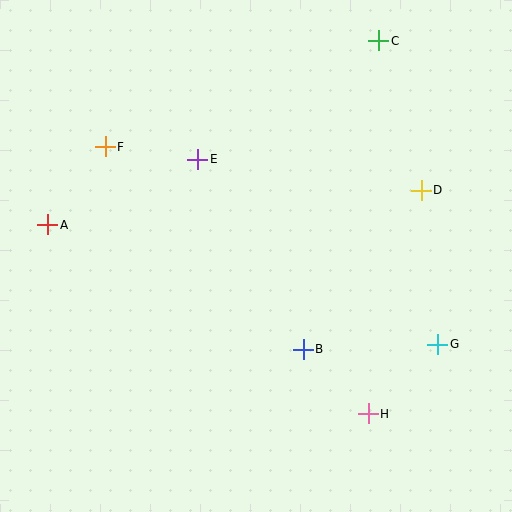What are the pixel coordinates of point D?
Point D is at (421, 190).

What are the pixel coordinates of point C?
Point C is at (379, 41).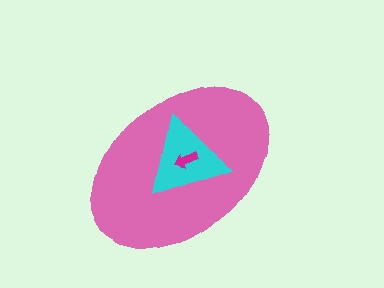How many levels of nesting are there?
3.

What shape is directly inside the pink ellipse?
The cyan triangle.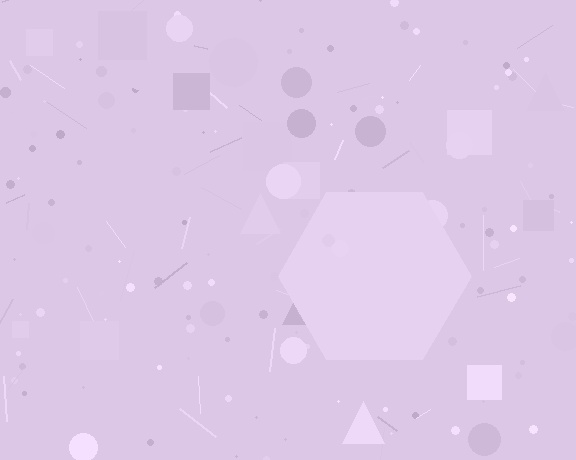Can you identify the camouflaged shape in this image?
The camouflaged shape is a hexagon.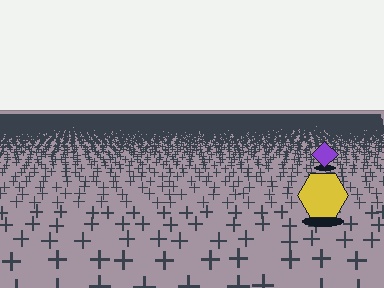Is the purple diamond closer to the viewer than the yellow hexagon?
No. The yellow hexagon is closer — you can tell from the texture gradient: the ground texture is coarser near it.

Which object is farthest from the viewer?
The purple diamond is farthest from the viewer. It appears smaller and the ground texture around it is denser.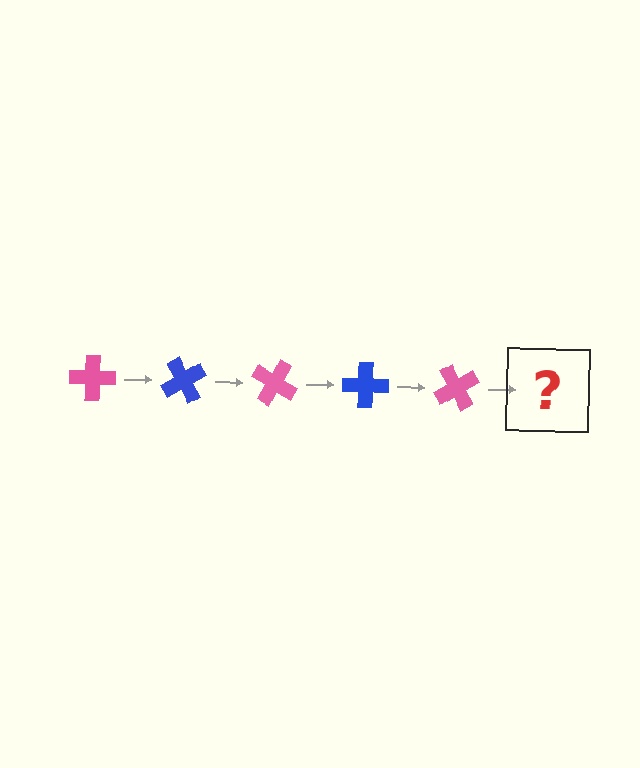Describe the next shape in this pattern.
It should be a blue cross, rotated 300 degrees from the start.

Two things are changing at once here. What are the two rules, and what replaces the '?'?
The two rules are that it rotates 60 degrees each step and the color cycles through pink and blue. The '?' should be a blue cross, rotated 300 degrees from the start.